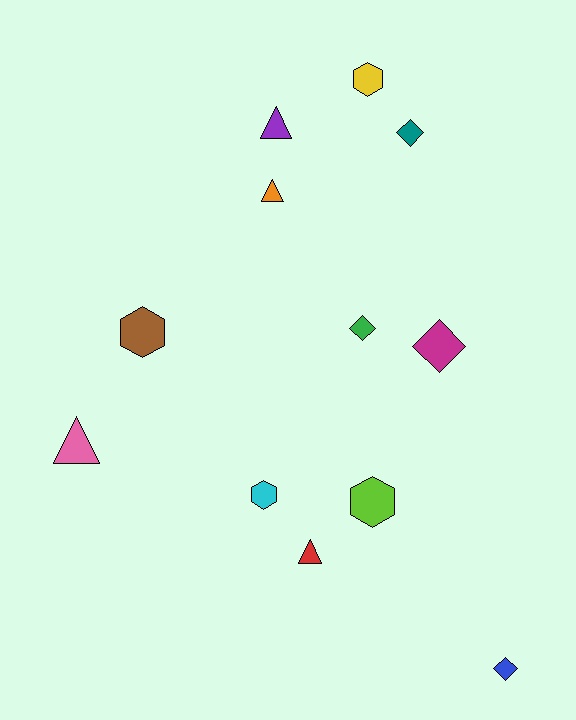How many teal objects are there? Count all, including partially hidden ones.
There is 1 teal object.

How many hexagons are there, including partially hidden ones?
There are 4 hexagons.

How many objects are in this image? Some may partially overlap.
There are 12 objects.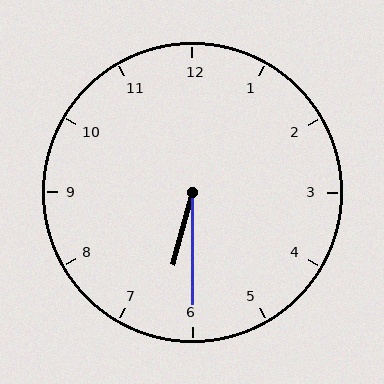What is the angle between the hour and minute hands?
Approximately 15 degrees.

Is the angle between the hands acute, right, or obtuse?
It is acute.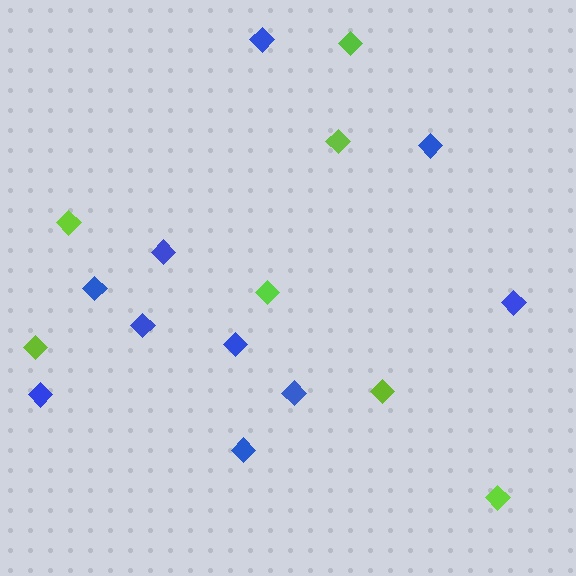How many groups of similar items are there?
There are 2 groups: one group of lime diamonds (7) and one group of blue diamonds (10).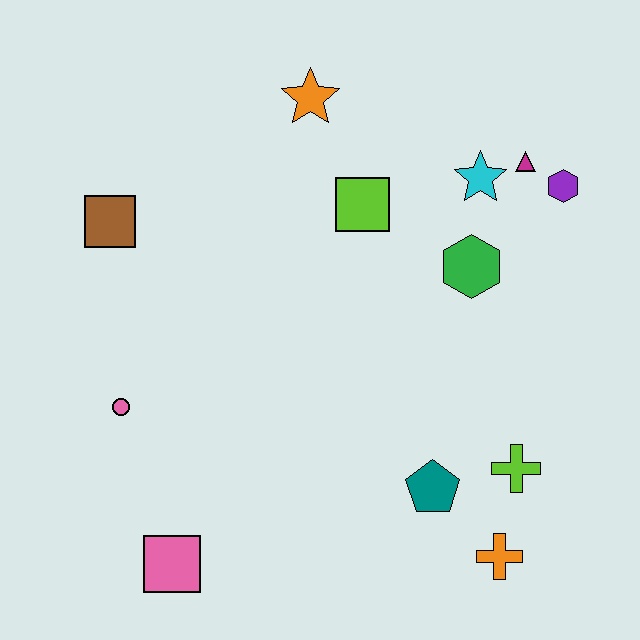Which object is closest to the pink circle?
The pink square is closest to the pink circle.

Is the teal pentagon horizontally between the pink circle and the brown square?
No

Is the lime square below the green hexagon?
No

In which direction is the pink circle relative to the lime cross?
The pink circle is to the left of the lime cross.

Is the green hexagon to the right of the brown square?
Yes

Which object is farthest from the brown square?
The orange cross is farthest from the brown square.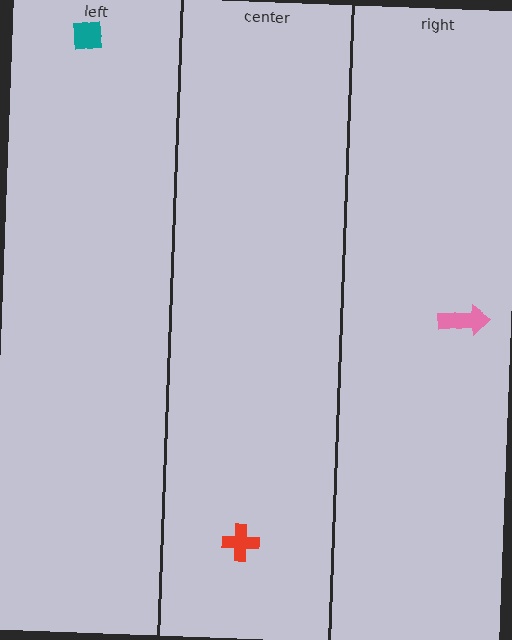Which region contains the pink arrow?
The right region.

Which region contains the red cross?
The center region.